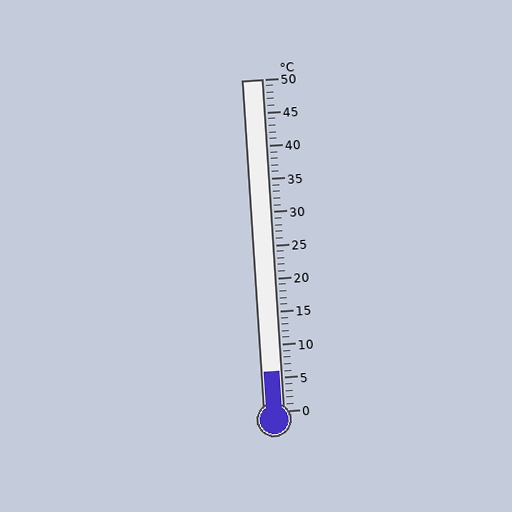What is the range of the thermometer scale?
The thermometer scale ranges from 0°C to 50°C.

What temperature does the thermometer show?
The thermometer shows approximately 6°C.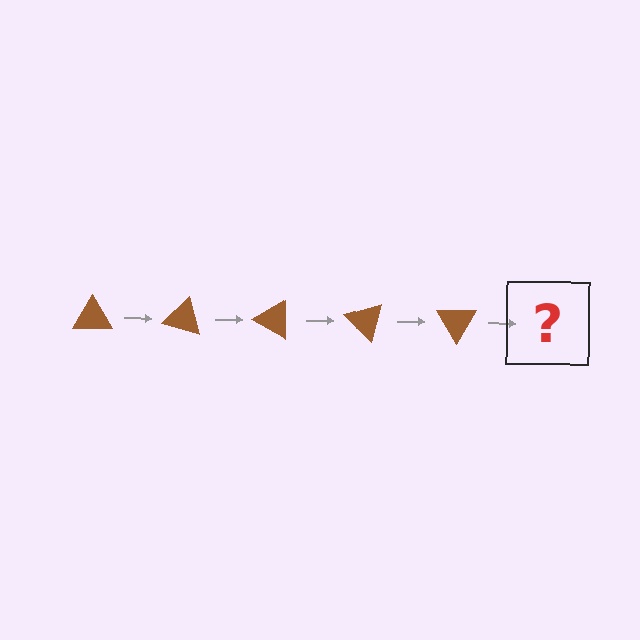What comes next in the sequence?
The next element should be a brown triangle rotated 75 degrees.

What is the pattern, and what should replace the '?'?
The pattern is that the triangle rotates 15 degrees each step. The '?' should be a brown triangle rotated 75 degrees.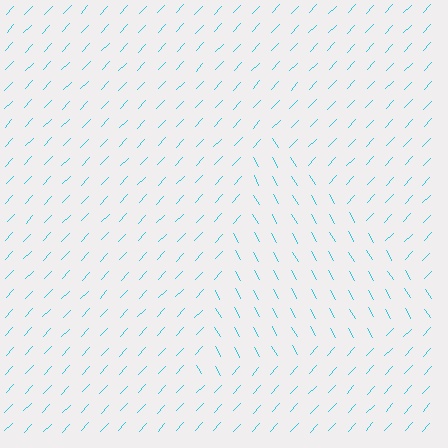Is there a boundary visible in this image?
Yes, there is a texture boundary formed by a change in line orientation.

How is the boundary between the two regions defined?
The boundary is defined purely by a change in line orientation (approximately 73 degrees difference). All lines are the same color and thickness.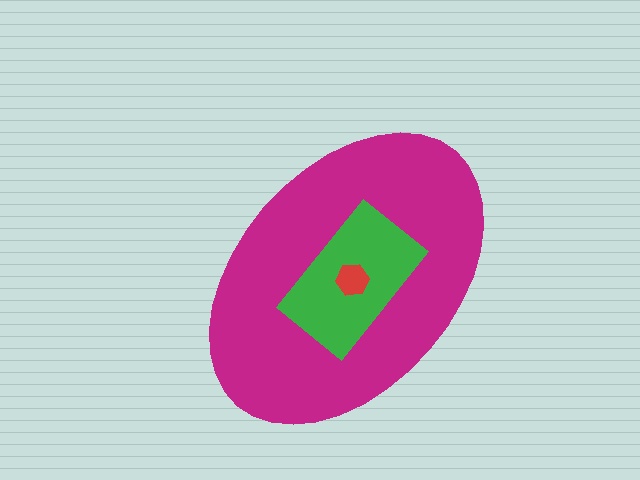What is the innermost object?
The red hexagon.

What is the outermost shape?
The magenta ellipse.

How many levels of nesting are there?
3.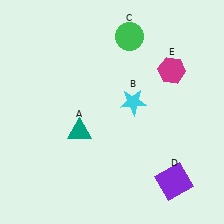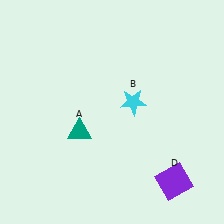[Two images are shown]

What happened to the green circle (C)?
The green circle (C) was removed in Image 2. It was in the top-right area of Image 1.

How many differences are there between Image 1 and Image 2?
There are 2 differences between the two images.